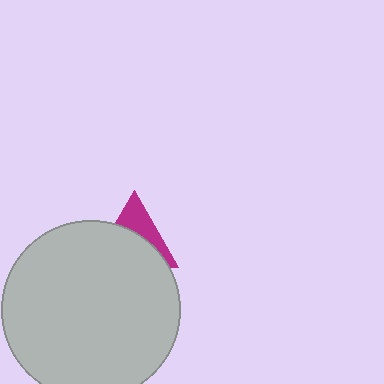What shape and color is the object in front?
The object in front is a light gray circle.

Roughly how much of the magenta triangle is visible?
A small part of it is visible (roughly 39%).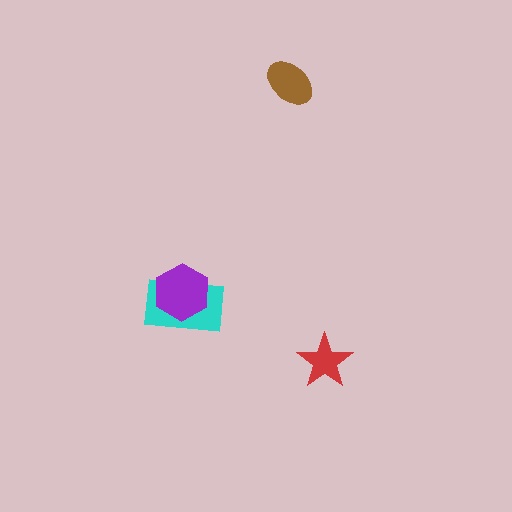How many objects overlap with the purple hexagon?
1 object overlaps with the purple hexagon.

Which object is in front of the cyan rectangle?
The purple hexagon is in front of the cyan rectangle.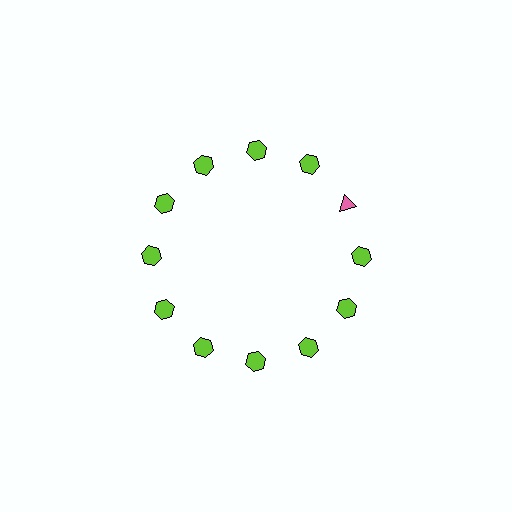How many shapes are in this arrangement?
There are 12 shapes arranged in a ring pattern.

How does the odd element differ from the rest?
It differs in both color (pink instead of lime) and shape (triangle instead of hexagon).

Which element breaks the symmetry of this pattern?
The pink triangle at roughly the 2 o'clock position breaks the symmetry. All other shapes are lime hexagons.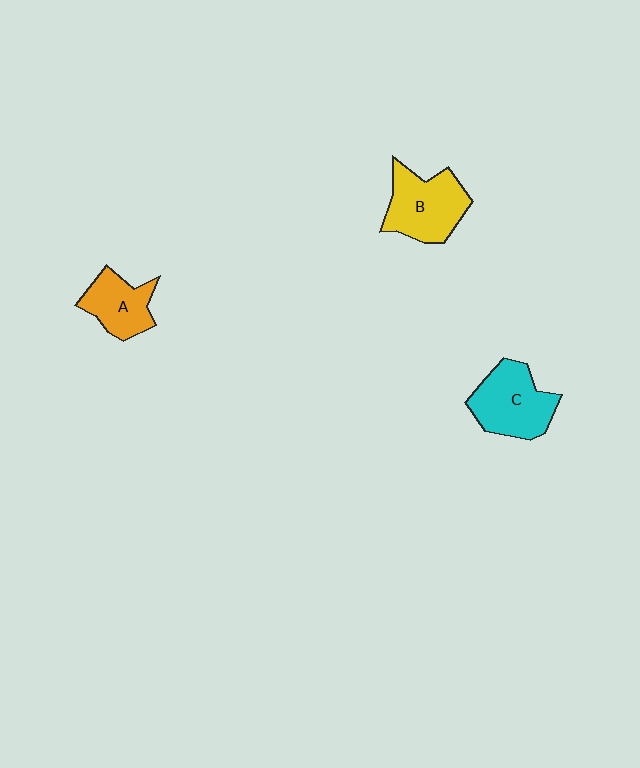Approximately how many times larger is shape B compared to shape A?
Approximately 1.4 times.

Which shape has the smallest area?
Shape A (orange).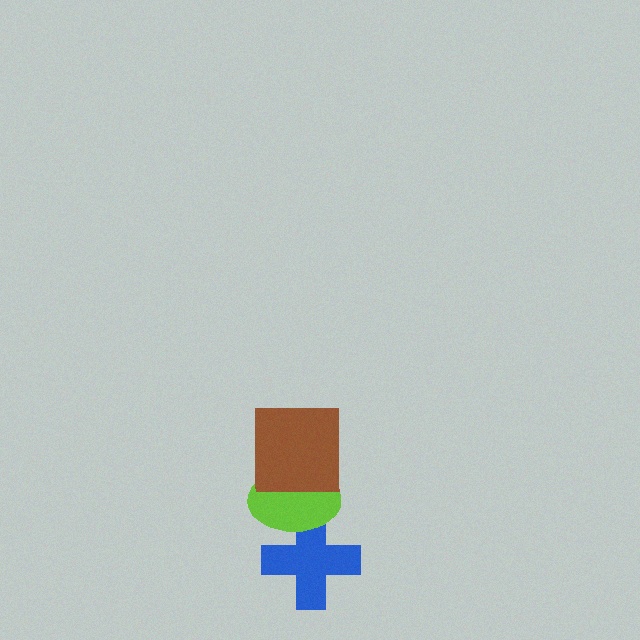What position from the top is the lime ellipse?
The lime ellipse is 2nd from the top.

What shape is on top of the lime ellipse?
The brown square is on top of the lime ellipse.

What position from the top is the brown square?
The brown square is 1st from the top.